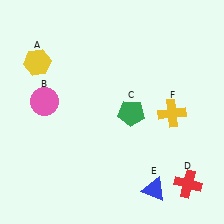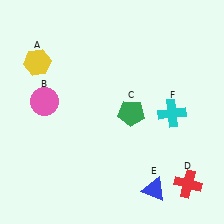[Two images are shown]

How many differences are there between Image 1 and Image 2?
There is 1 difference between the two images.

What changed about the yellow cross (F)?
In Image 1, F is yellow. In Image 2, it changed to cyan.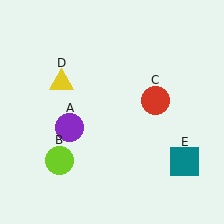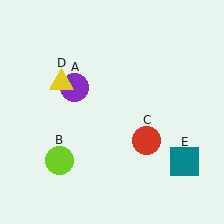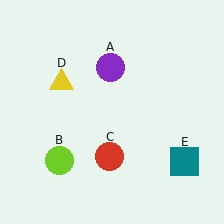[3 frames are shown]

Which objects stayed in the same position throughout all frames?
Lime circle (object B) and yellow triangle (object D) and teal square (object E) remained stationary.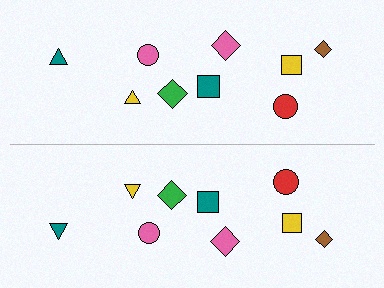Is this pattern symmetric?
Yes, this pattern has bilateral (reflection) symmetry.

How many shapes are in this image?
There are 18 shapes in this image.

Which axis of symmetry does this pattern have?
The pattern has a horizontal axis of symmetry running through the center of the image.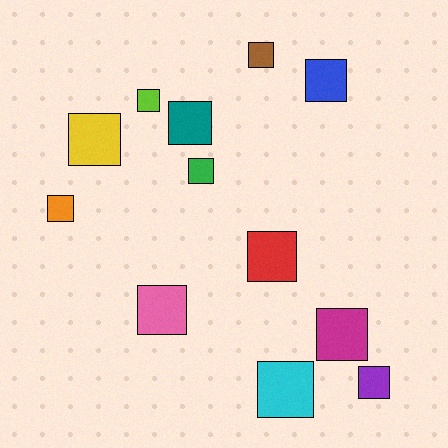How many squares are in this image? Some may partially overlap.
There are 12 squares.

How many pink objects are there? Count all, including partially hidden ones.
There is 1 pink object.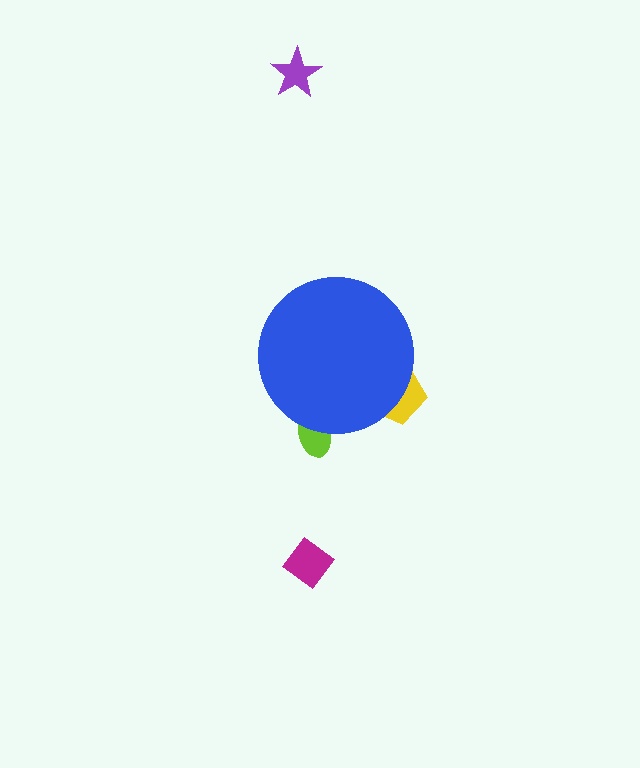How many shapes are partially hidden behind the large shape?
2 shapes are partially hidden.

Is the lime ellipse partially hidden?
Yes, the lime ellipse is partially hidden behind the blue circle.